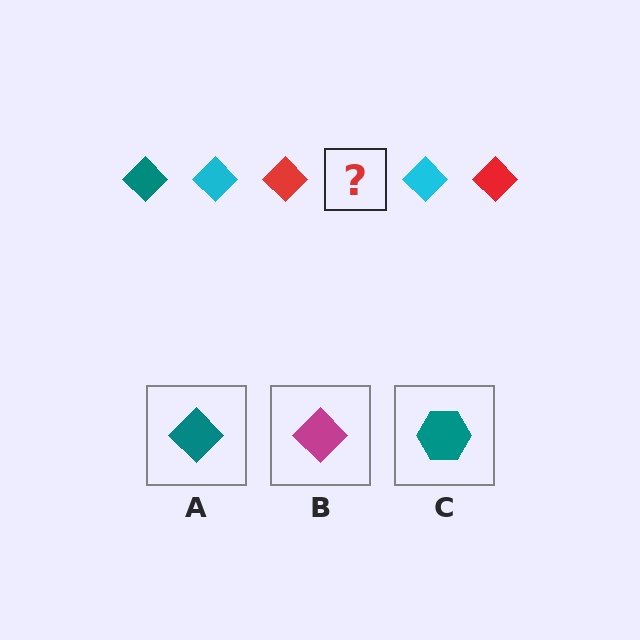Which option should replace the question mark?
Option A.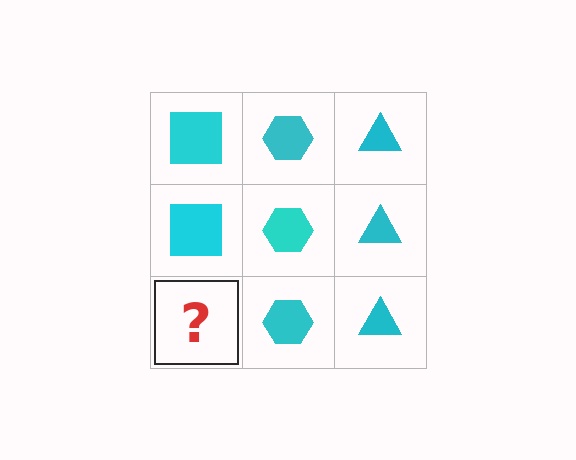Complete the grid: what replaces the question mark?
The question mark should be replaced with a cyan square.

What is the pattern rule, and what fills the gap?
The rule is that each column has a consistent shape. The gap should be filled with a cyan square.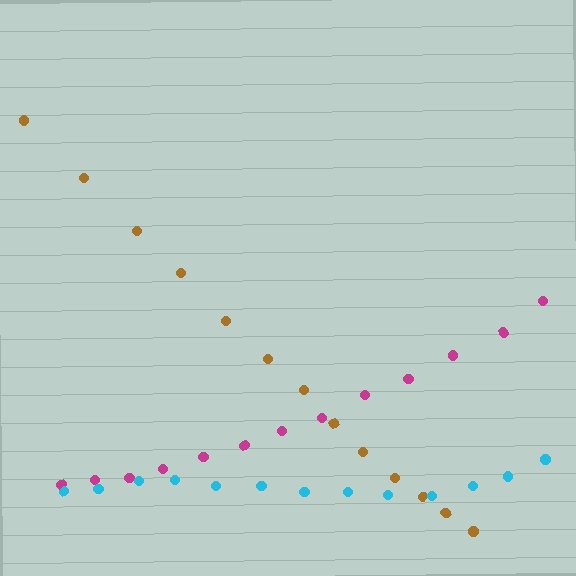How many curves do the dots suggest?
There are 3 distinct paths.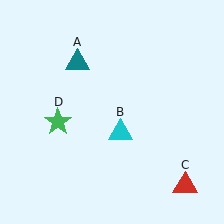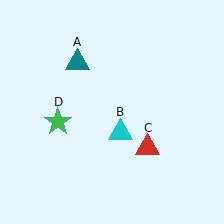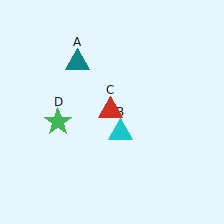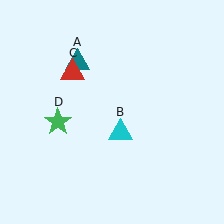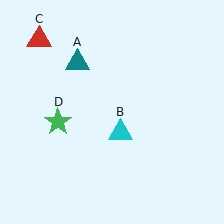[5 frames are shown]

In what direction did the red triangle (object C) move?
The red triangle (object C) moved up and to the left.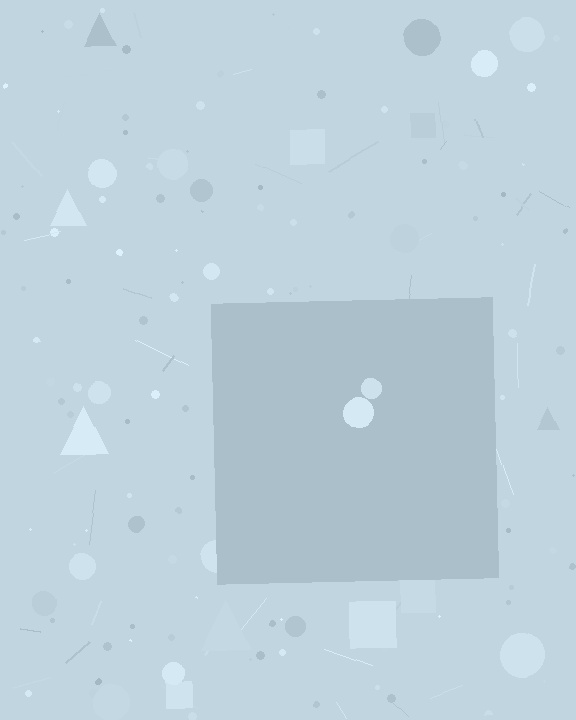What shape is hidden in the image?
A square is hidden in the image.